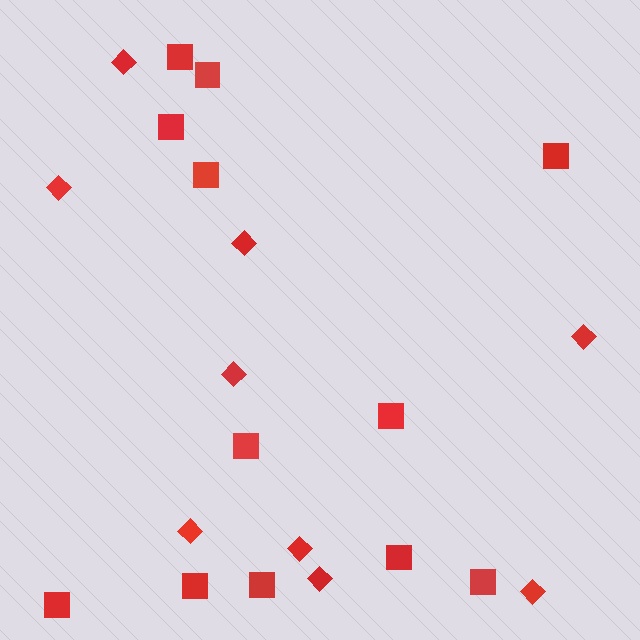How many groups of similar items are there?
There are 2 groups: one group of diamonds (9) and one group of squares (12).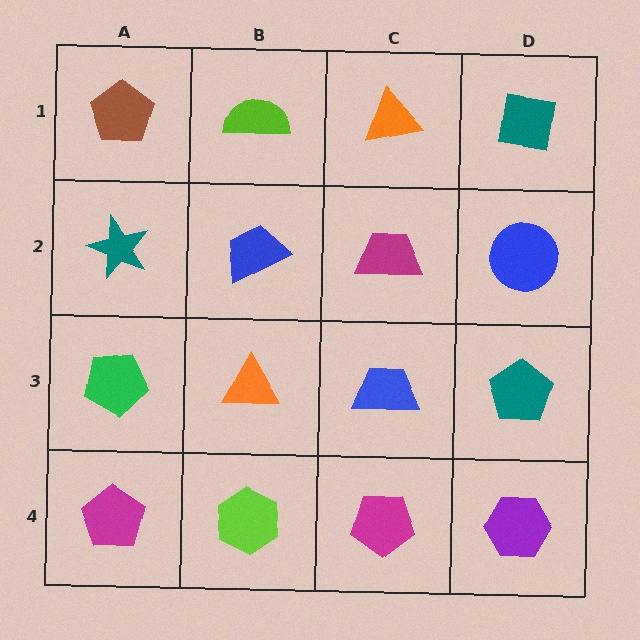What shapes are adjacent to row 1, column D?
A blue circle (row 2, column D), an orange triangle (row 1, column C).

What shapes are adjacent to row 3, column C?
A magenta trapezoid (row 2, column C), a magenta pentagon (row 4, column C), an orange triangle (row 3, column B), a teal pentagon (row 3, column D).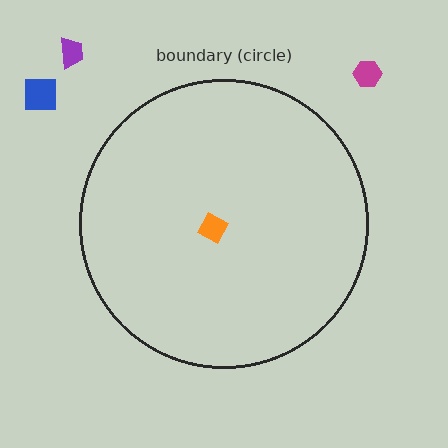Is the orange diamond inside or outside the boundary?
Inside.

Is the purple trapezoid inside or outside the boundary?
Outside.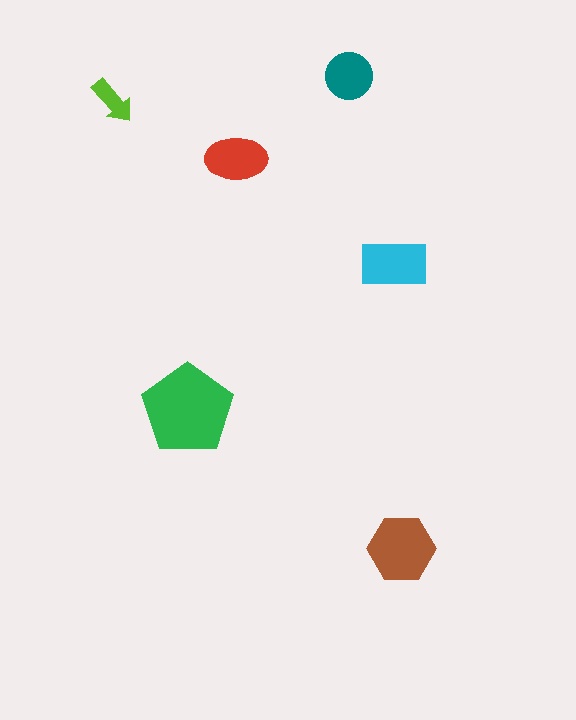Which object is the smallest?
The lime arrow.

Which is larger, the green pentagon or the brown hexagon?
The green pentagon.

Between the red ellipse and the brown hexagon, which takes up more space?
The brown hexagon.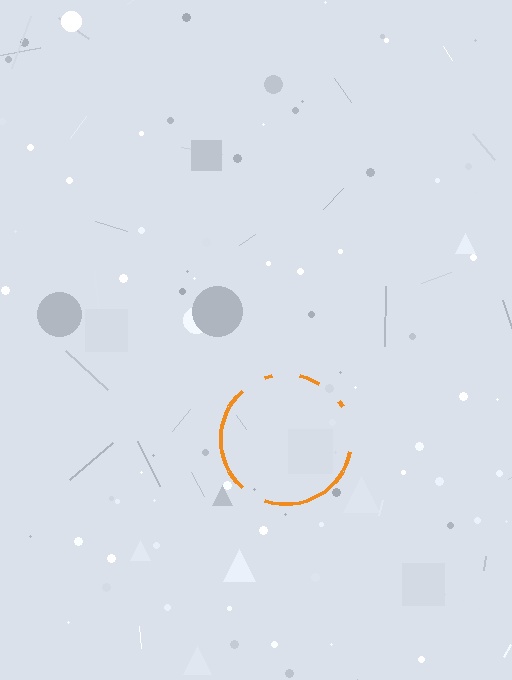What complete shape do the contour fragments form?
The contour fragments form a circle.